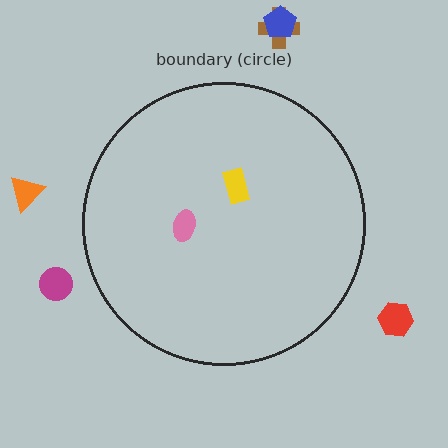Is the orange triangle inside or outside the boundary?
Outside.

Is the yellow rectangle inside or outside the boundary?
Inside.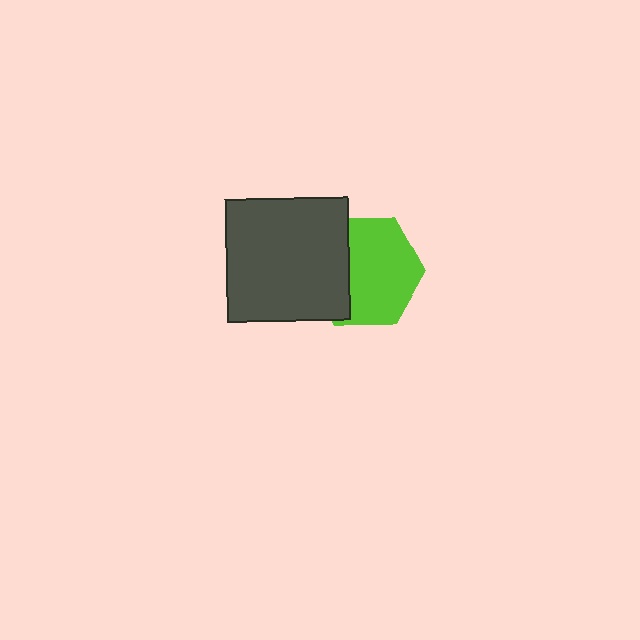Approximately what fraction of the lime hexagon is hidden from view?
Roughly 34% of the lime hexagon is hidden behind the dark gray square.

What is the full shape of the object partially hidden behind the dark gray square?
The partially hidden object is a lime hexagon.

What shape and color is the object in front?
The object in front is a dark gray square.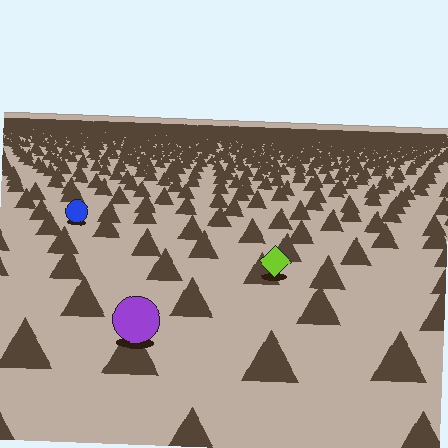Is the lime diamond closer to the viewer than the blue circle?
Yes. The lime diamond is closer — you can tell from the texture gradient: the ground texture is coarser near it.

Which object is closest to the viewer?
The purple circle is closest. The texture marks near it are larger and more spread out.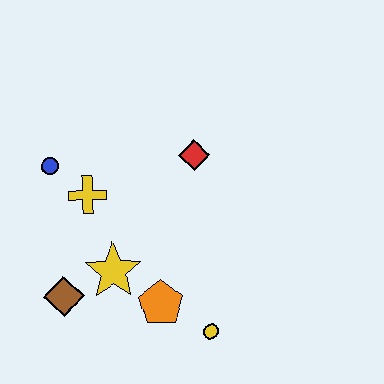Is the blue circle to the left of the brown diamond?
Yes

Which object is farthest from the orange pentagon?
The blue circle is farthest from the orange pentagon.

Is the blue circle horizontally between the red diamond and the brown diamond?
No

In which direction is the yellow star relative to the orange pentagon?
The yellow star is to the left of the orange pentagon.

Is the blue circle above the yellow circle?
Yes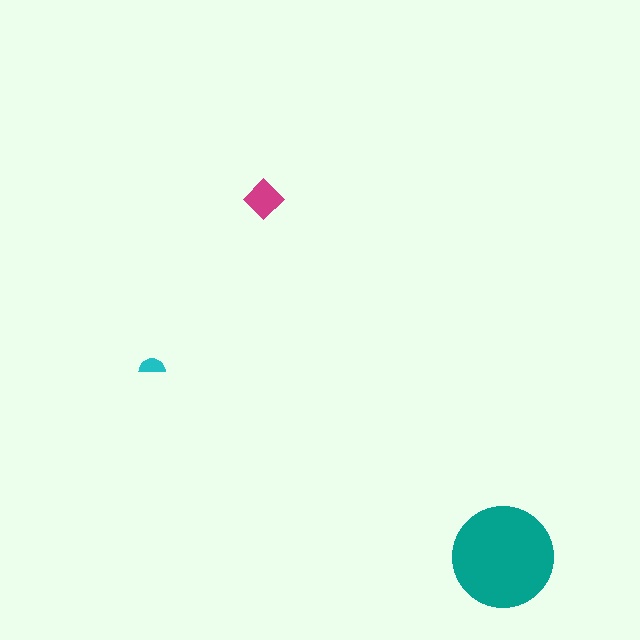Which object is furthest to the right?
The teal circle is rightmost.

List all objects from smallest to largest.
The cyan semicircle, the magenta diamond, the teal circle.